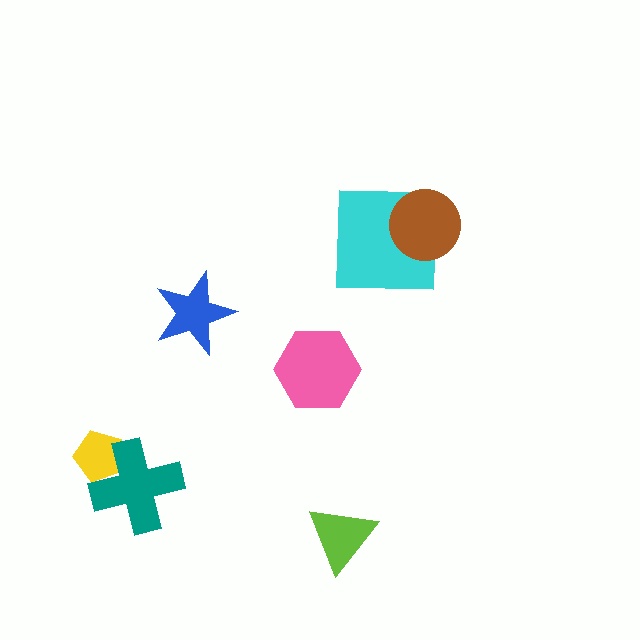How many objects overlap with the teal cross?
1 object overlaps with the teal cross.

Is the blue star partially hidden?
No, no other shape covers it.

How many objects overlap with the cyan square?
1 object overlaps with the cyan square.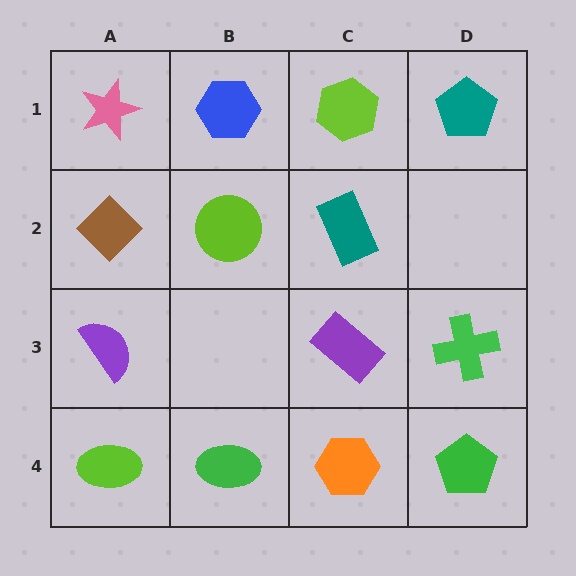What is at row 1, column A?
A pink star.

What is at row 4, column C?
An orange hexagon.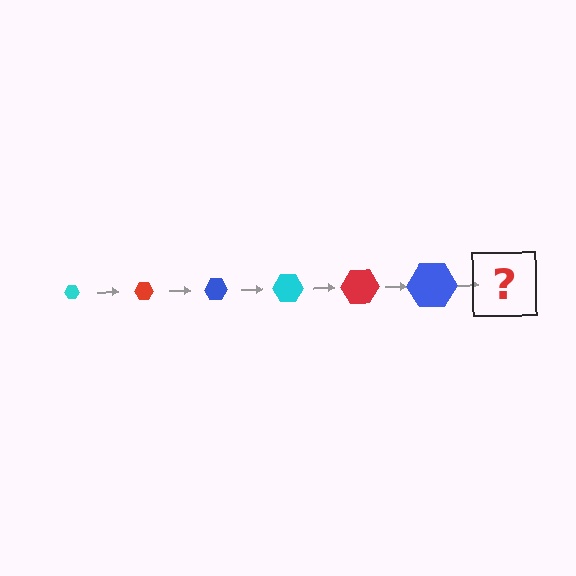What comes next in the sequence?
The next element should be a cyan hexagon, larger than the previous one.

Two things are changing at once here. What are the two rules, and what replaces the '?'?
The two rules are that the hexagon grows larger each step and the color cycles through cyan, red, and blue. The '?' should be a cyan hexagon, larger than the previous one.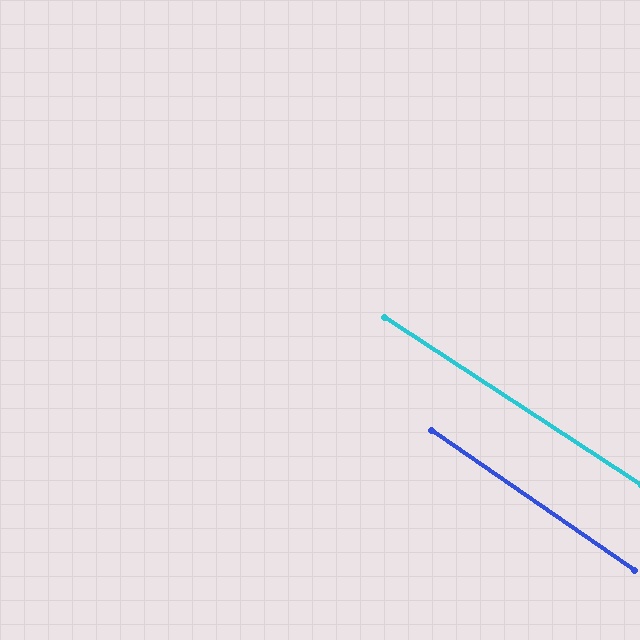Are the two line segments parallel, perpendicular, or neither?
Parallel — their directions differ by only 1.3°.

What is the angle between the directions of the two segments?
Approximately 1 degree.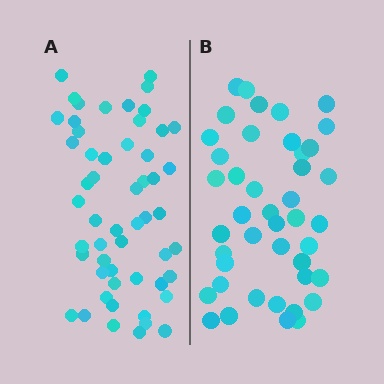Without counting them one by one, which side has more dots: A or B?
Region A (the left region) has more dots.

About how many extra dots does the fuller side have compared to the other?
Region A has roughly 12 or so more dots than region B.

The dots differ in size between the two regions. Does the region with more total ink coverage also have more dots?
No. Region B has more total ink coverage because its dots are larger, but region A actually contains more individual dots. Total area can be misleading — the number of items is what matters here.